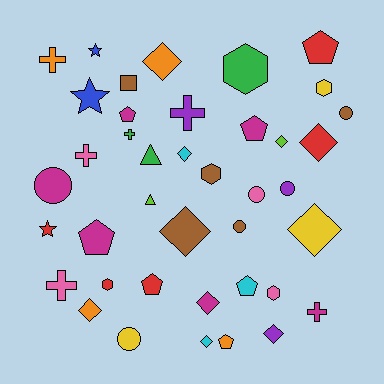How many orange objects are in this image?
There are 4 orange objects.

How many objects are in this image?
There are 40 objects.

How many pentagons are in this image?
There are 7 pentagons.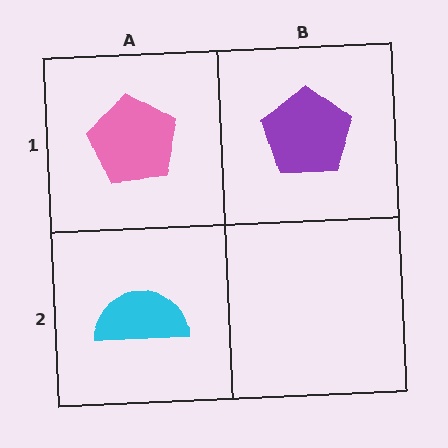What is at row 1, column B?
A purple pentagon.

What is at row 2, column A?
A cyan semicircle.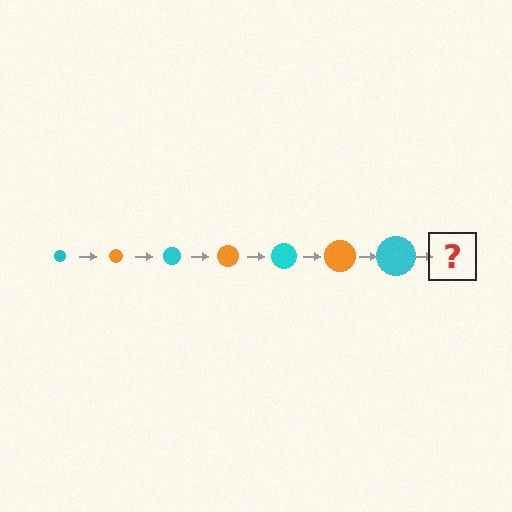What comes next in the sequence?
The next element should be an orange circle, larger than the previous one.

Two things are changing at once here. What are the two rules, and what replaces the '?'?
The two rules are that the circle grows larger each step and the color cycles through cyan and orange. The '?' should be an orange circle, larger than the previous one.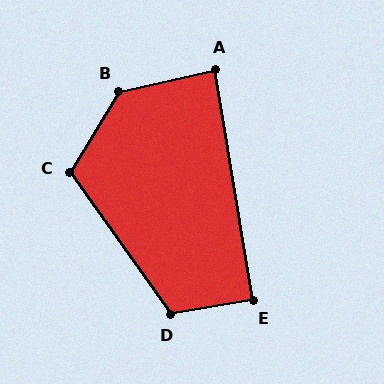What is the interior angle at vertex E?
Approximately 90 degrees (approximately right).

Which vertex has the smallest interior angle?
A, at approximately 87 degrees.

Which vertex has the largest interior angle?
B, at approximately 134 degrees.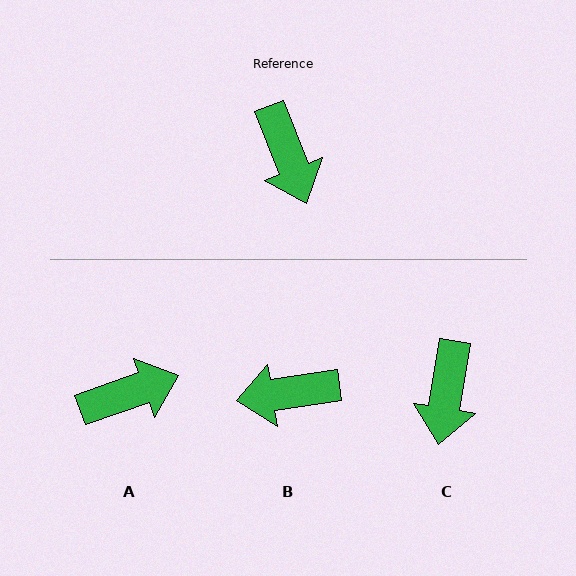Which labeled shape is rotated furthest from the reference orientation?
B, about 103 degrees away.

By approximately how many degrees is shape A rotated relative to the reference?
Approximately 88 degrees counter-clockwise.